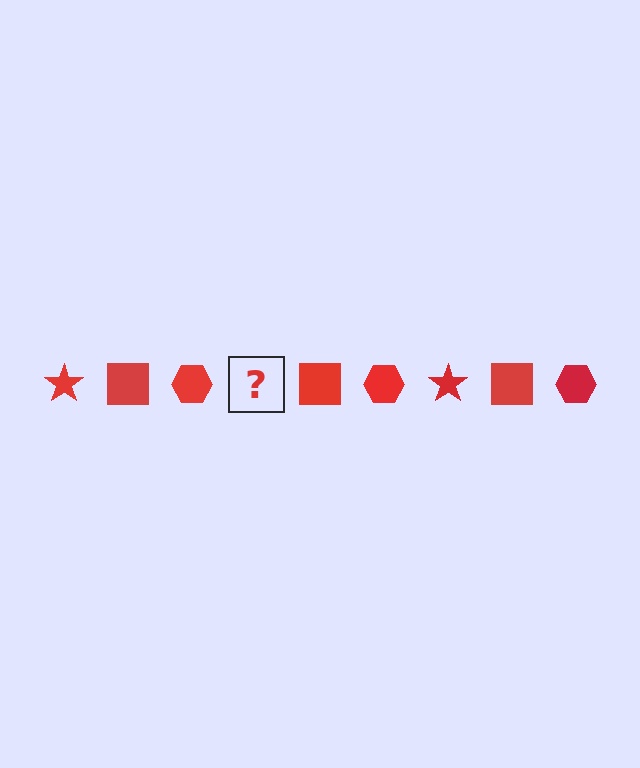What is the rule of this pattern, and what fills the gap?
The rule is that the pattern cycles through star, square, hexagon shapes in red. The gap should be filled with a red star.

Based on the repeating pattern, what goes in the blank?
The blank should be a red star.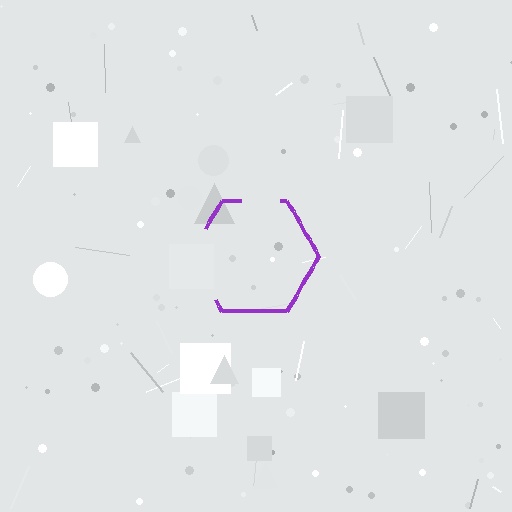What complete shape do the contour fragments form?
The contour fragments form a hexagon.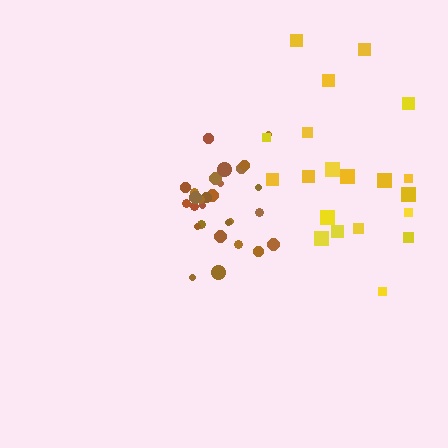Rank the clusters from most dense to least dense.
brown, yellow.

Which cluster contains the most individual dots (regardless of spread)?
Brown (29).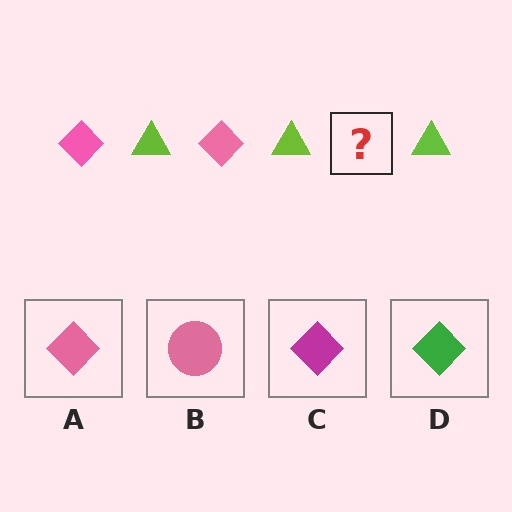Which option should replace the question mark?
Option A.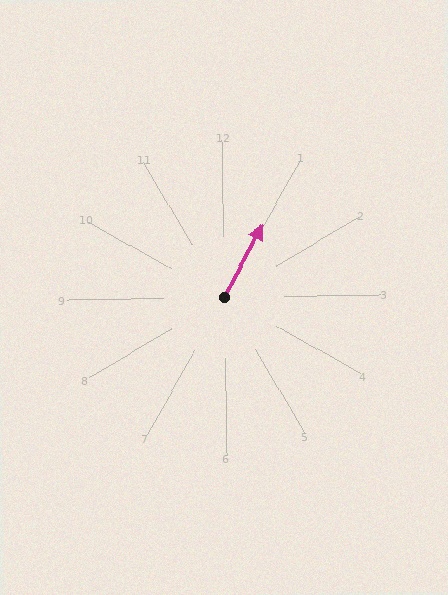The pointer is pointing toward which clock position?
Roughly 1 o'clock.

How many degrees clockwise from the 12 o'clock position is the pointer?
Approximately 29 degrees.